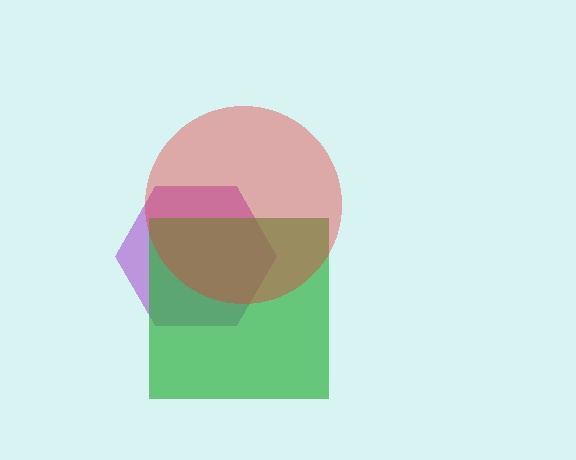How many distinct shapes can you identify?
There are 3 distinct shapes: a purple hexagon, a green square, a red circle.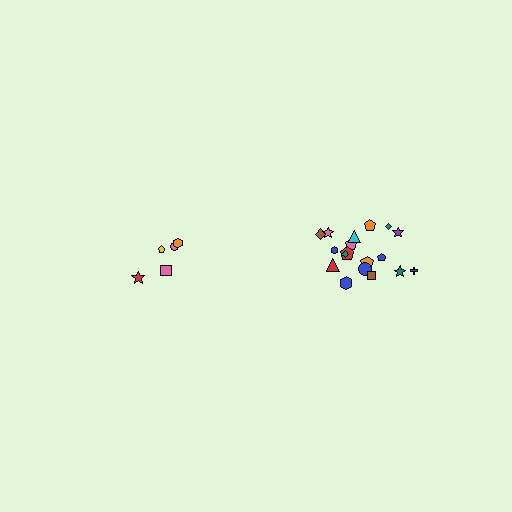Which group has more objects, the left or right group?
The right group.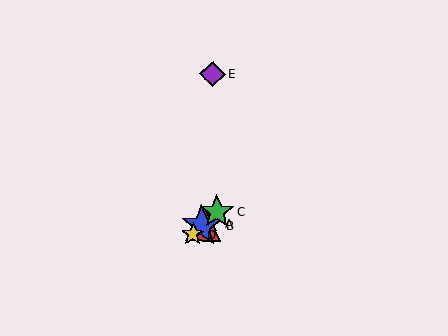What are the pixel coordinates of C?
Object C is at (217, 212).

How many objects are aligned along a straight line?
4 objects (A, B, C, D) are aligned along a straight line.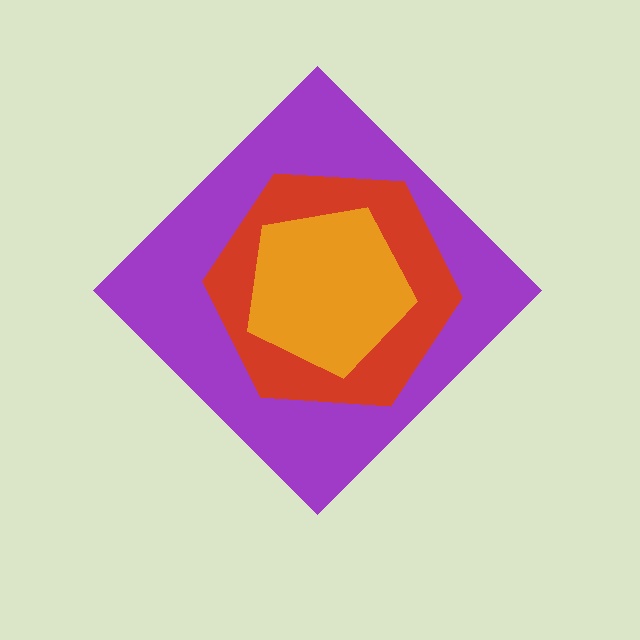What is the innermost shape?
The orange pentagon.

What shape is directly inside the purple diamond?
The red hexagon.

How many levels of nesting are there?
3.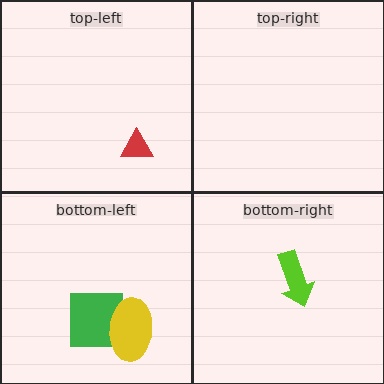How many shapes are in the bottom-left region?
2.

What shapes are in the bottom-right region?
The lime arrow.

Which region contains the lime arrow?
The bottom-right region.